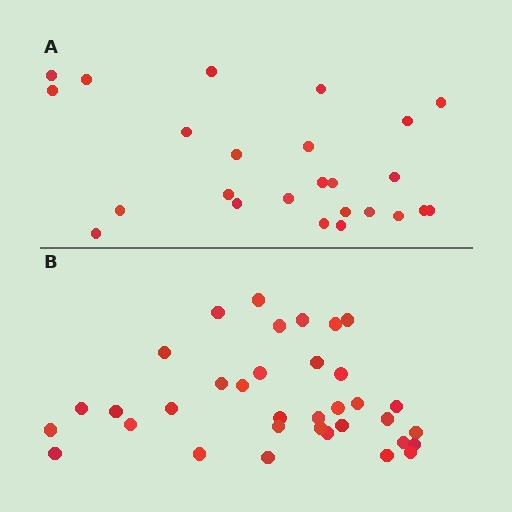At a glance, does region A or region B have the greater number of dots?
Region B (the bottom region) has more dots.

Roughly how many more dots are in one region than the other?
Region B has roughly 10 or so more dots than region A.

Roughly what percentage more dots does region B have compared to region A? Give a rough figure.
About 40% more.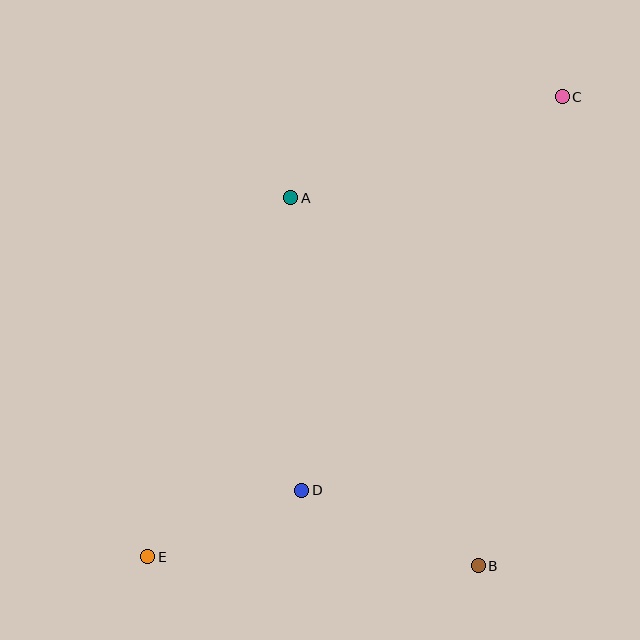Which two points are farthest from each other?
Points C and E are farthest from each other.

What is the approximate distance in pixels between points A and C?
The distance between A and C is approximately 290 pixels.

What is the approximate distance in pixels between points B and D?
The distance between B and D is approximately 192 pixels.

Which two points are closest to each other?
Points D and E are closest to each other.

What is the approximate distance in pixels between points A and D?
The distance between A and D is approximately 293 pixels.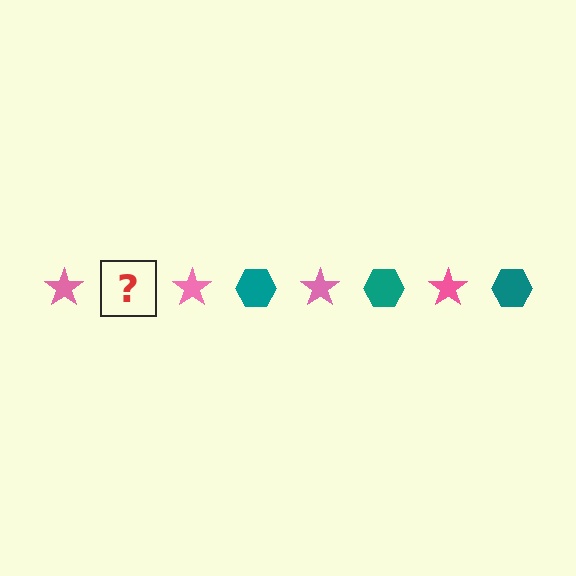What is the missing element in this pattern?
The missing element is a teal hexagon.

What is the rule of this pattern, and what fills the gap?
The rule is that the pattern alternates between pink star and teal hexagon. The gap should be filled with a teal hexagon.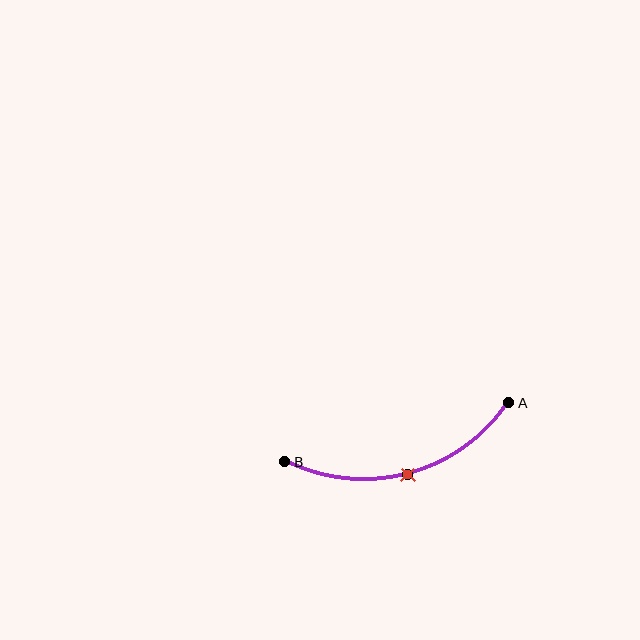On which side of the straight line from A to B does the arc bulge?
The arc bulges below the straight line connecting A and B.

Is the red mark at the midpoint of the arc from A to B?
Yes. The red mark lies on the arc at equal arc-length from both A and B — it is the arc midpoint.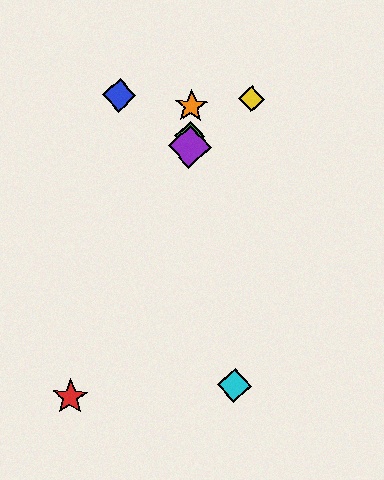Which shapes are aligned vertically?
The green diamond, the purple diamond, the orange star are aligned vertically.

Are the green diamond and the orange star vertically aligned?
Yes, both are at x≈190.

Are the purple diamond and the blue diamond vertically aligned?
No, the purple diamond is at x≈190 and the blue diamond is at x≈119.